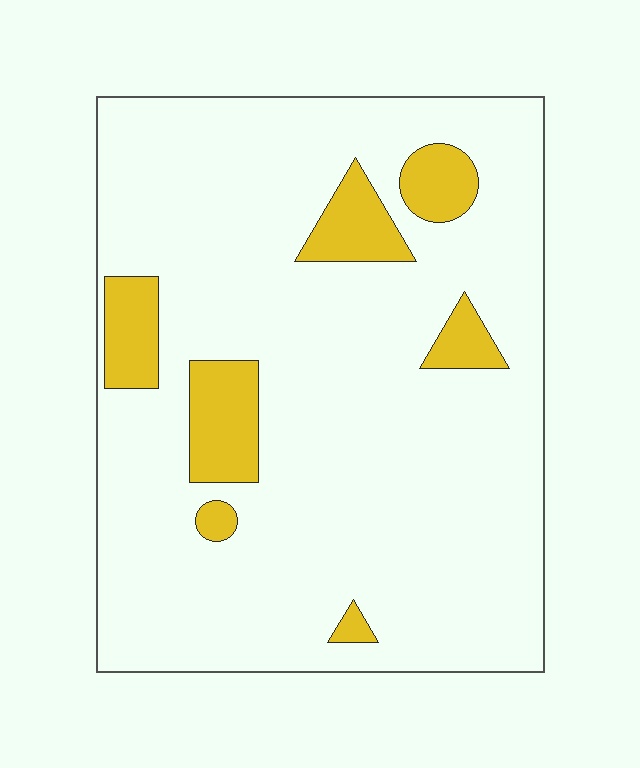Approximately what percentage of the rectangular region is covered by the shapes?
Approximately 15%.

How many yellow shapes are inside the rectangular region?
7.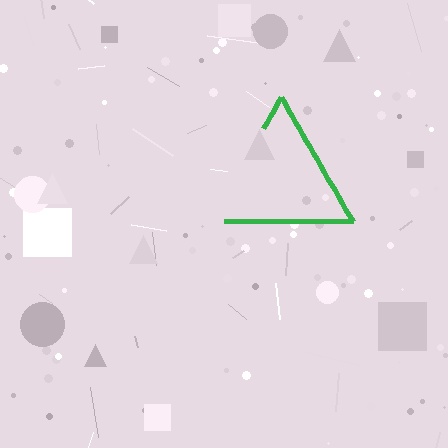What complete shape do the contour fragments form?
The contour fragments form a triangle.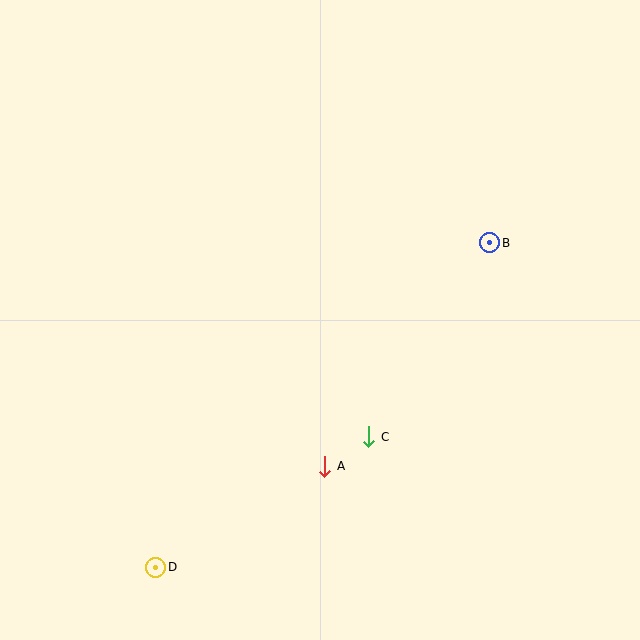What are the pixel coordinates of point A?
Point A is at (325, 466).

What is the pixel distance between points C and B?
The distance between C and B is 229 pixels.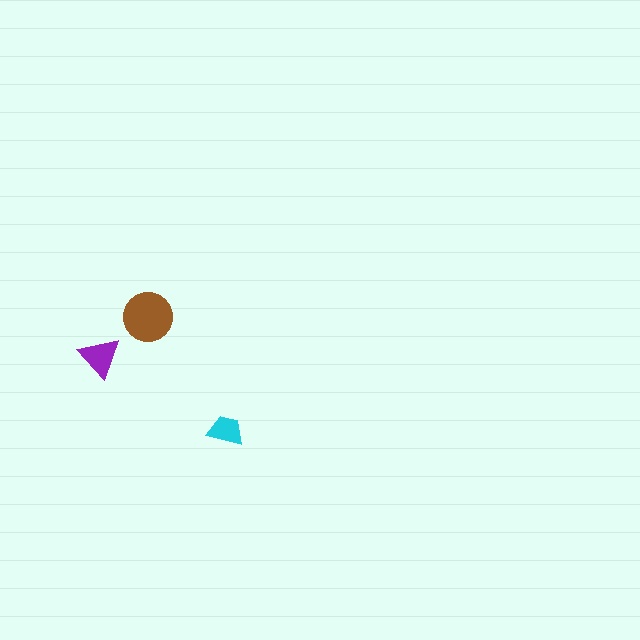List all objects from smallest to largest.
The cyan trapezoid, the purple triangle, the brown circle.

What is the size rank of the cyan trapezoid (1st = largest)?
3rd.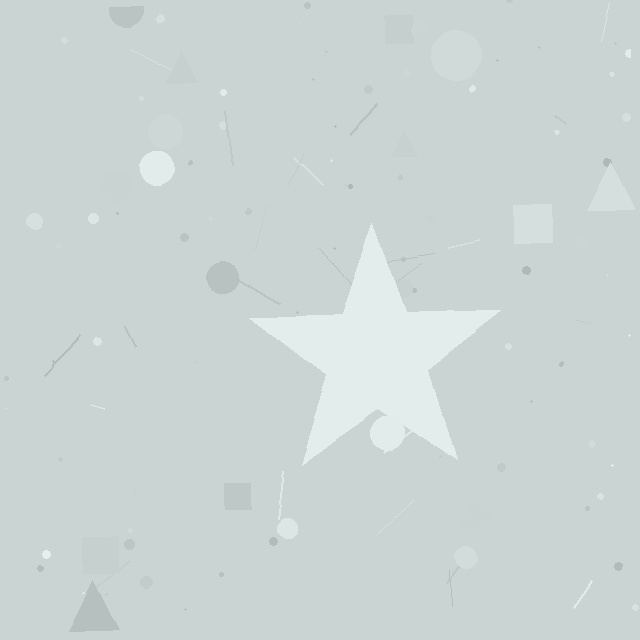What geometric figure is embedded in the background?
A star is embedded in the background.